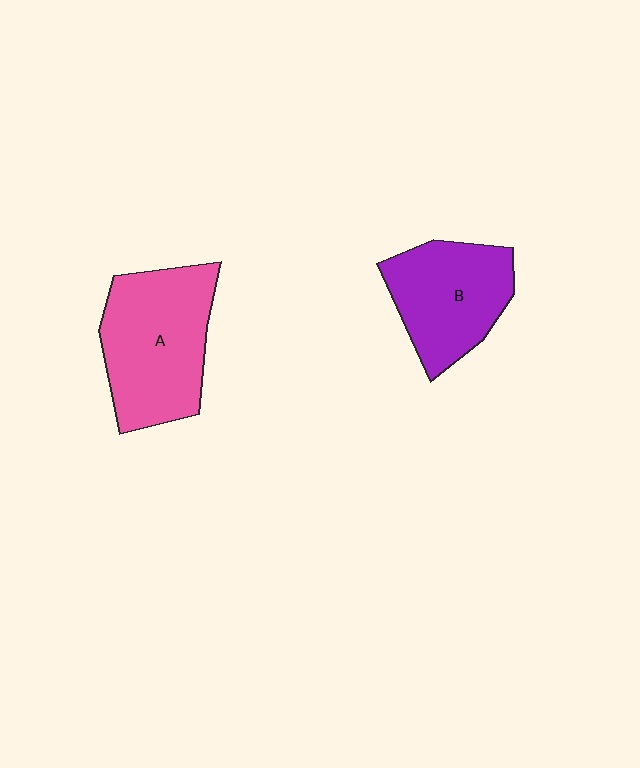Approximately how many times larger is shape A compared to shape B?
Approximately 1.3 times.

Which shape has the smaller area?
Shape B (purple).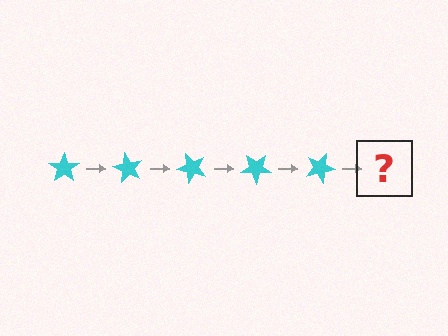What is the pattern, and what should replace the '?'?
The pattern is that the star rotates 60 degrees each step. The '?' should be a cyan star rotated 300 degrees.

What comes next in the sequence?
The next element should be a cyan star rotated 300 degrees.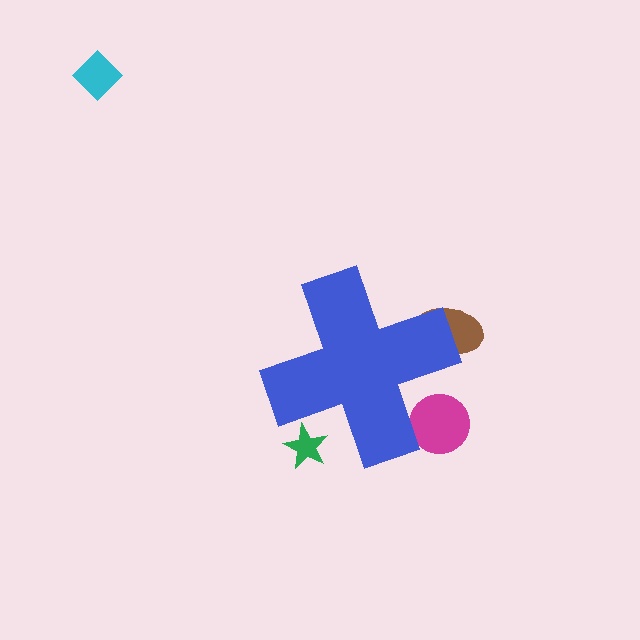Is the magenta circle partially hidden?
Yes, the magenta circle is partially hidden behind the blue cross.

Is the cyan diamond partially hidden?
No, the cyan diamond is fully visible.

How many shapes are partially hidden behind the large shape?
3 shapes are partially hidden.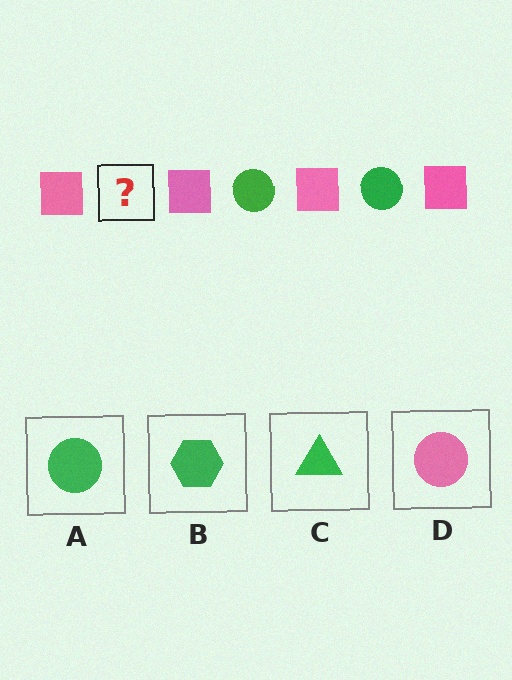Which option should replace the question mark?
Option A.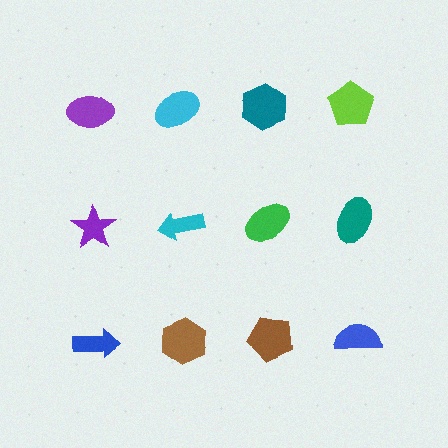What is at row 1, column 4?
A lime pentagon.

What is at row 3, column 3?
A brown pentagon.